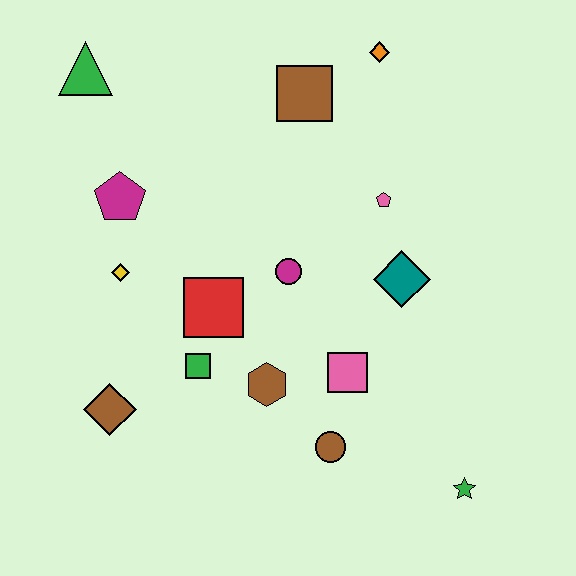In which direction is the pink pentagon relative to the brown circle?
The pink pentagon is above the brown circle.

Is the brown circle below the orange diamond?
Yes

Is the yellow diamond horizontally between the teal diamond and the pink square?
No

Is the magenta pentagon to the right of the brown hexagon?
No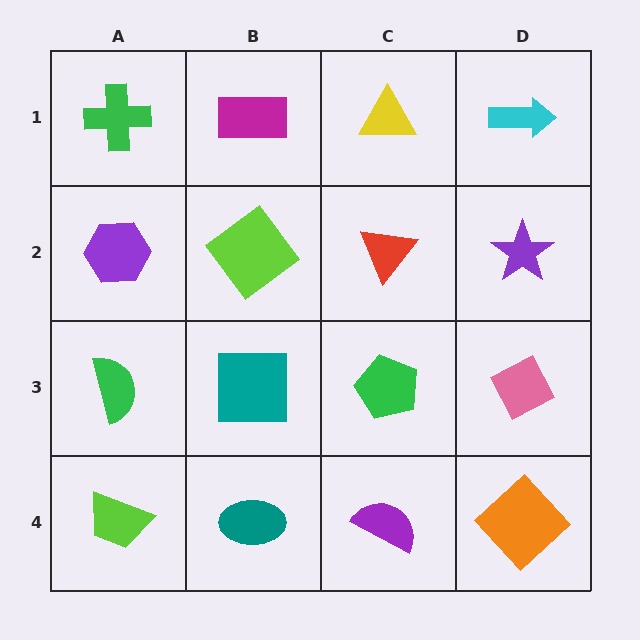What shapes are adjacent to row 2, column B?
A magenta rectangle (row 1, column B), a teal square (row 3, column B), a purple hexagon (row 2, column A), a red triangle (row 2, column C).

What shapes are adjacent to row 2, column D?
A cyan arrow (row 1, column D), a pink diamond (row 3, column D), a red triangle (row 2, column C).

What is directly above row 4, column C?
A green pentagon.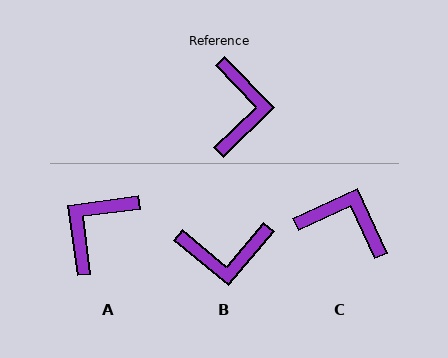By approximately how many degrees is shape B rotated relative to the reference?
Approximately 84 degrees clockwise.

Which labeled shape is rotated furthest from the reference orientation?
A, about 144 degrees away.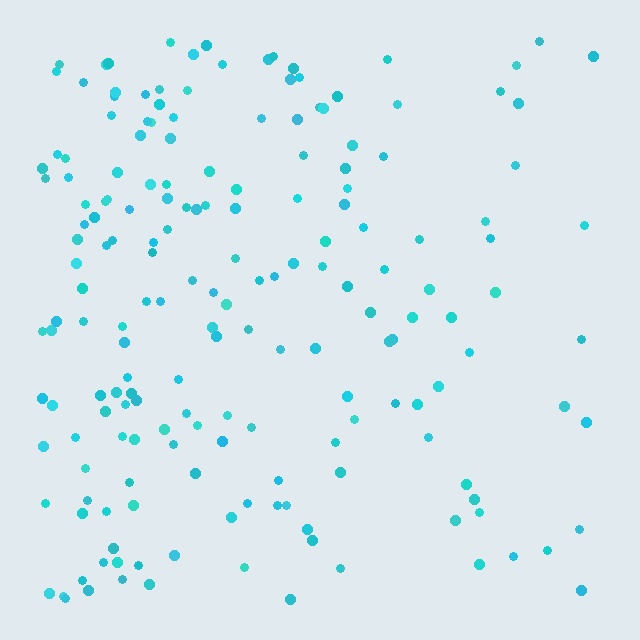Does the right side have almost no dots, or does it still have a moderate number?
Still a moderate number, just noticeably fewer than the left.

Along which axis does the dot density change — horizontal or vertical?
Horizontal.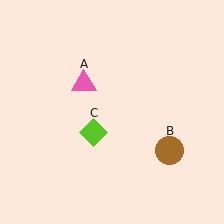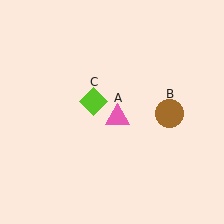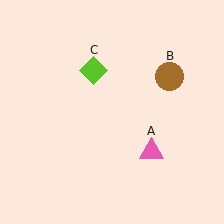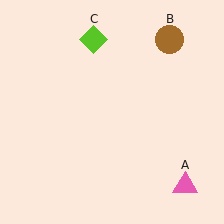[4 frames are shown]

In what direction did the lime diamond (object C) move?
The lime diamond (object C) moved up.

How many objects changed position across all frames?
3 objects changed position: pink triangle (object A), brown circle (object B), lime diamond (object C).